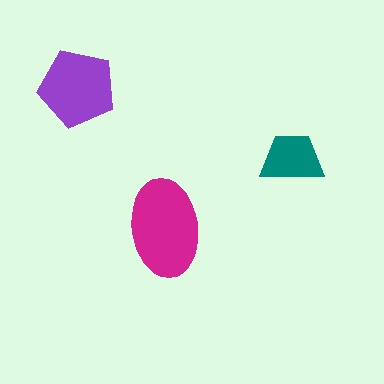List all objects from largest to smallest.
The magenta ellipse, the purple pentagon, the teal trapezoid.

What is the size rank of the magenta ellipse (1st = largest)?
1st.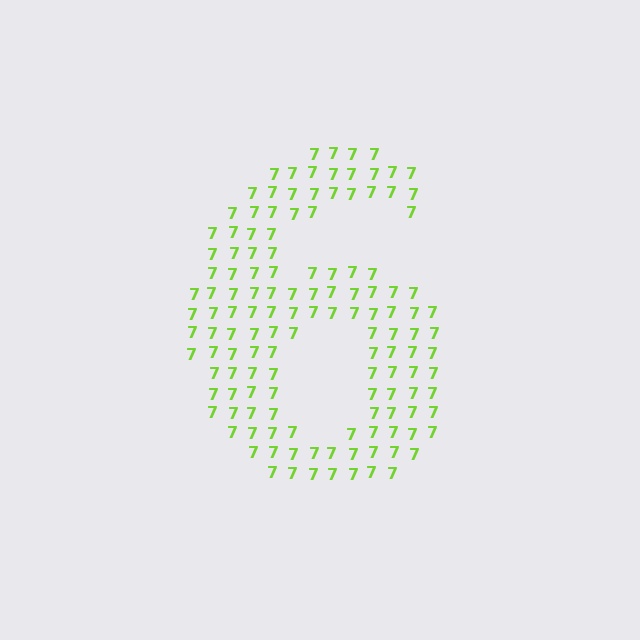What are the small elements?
The small elements are digit 7's.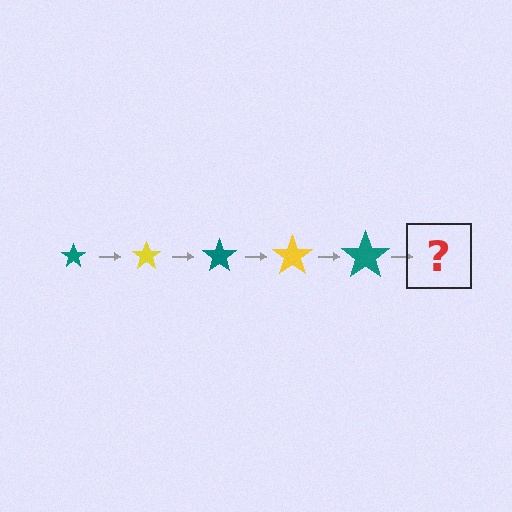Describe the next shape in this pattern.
It should be a yellow star, larger than the previous one.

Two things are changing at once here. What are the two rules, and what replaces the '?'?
The two rules are that the star grows larger each step and the color cycles through teal and yellow. The '?' should be a yellow star, larger than the previous one.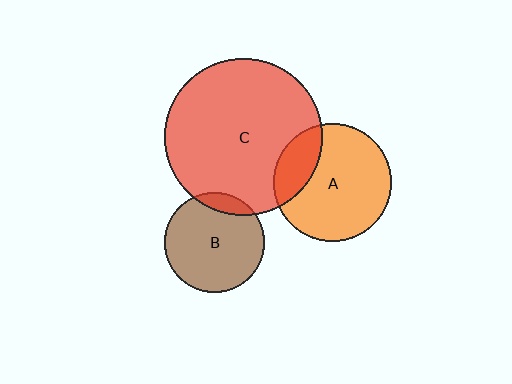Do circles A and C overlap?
Yes.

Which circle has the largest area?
Circle C (red).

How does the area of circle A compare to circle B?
Approximately 1.4 times.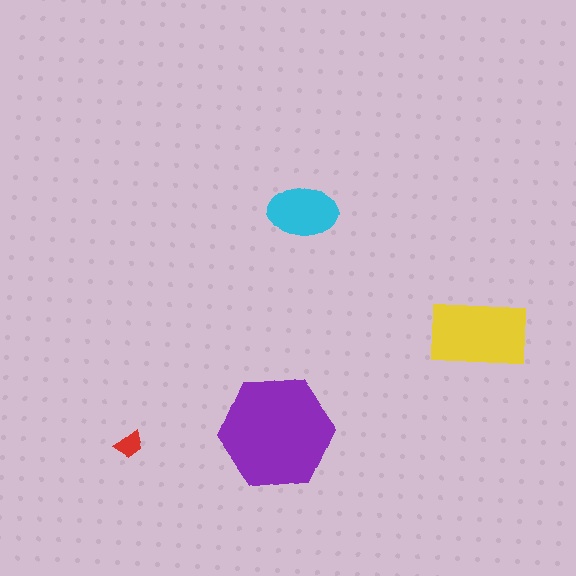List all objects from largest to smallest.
The purple hexagon, the yellow rectangle, the cyan ellipse, the red trapezoid.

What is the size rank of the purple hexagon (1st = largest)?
1st.